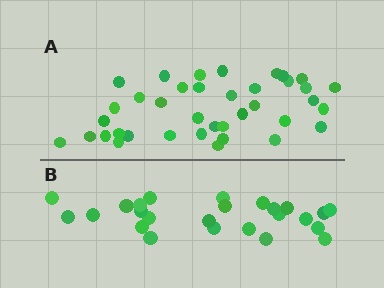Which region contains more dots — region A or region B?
Region A (the top region) has more dots.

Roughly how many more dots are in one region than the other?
Region A has approximately 15 more dots than region B.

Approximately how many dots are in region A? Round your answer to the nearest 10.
About 40 dots. (The exact count is 38, which rounds to 40.)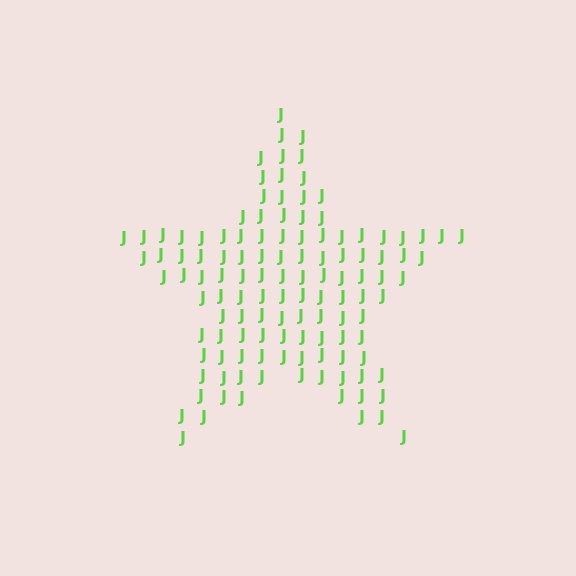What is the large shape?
The large shape is a star.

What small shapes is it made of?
It is made of small letter J's.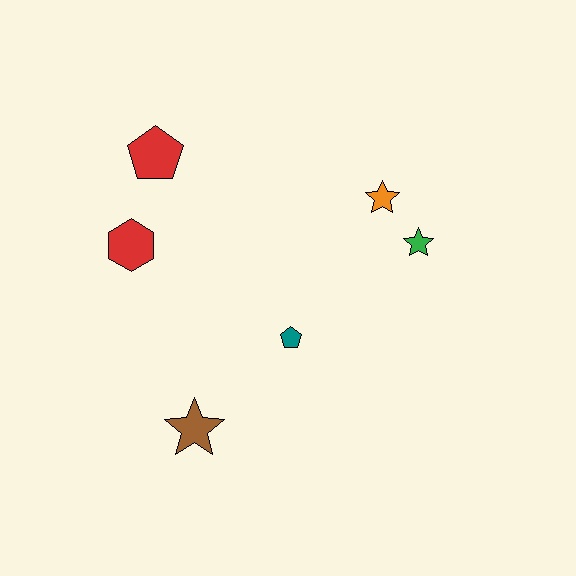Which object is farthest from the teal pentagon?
The red pentagon is farthest from the teal pentagon.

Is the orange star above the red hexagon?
Yes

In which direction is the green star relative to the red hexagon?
The green star is to the right of the red hexagon.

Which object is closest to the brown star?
The teal pentagon is closest to the brown star.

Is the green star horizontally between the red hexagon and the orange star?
No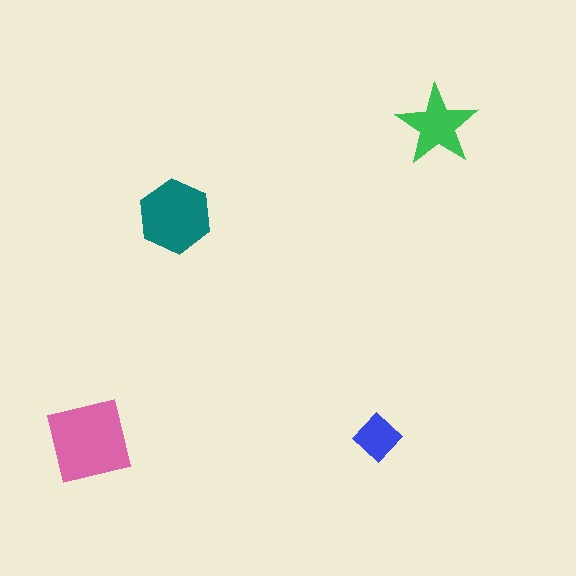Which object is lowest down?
The pink square is bottommost.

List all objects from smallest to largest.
The blue diamond, the green star, the teal hexagon, the pink square.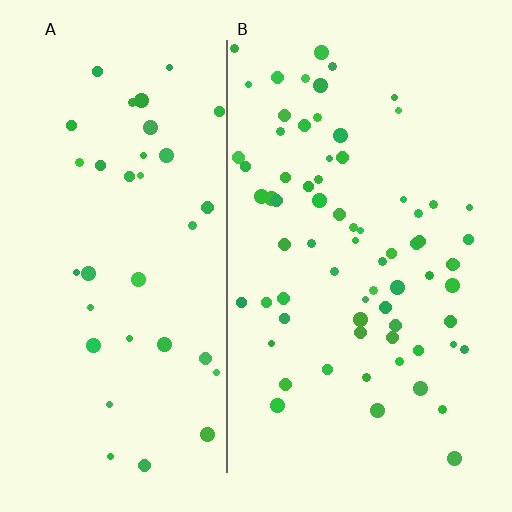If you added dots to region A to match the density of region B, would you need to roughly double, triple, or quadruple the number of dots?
Approximately double.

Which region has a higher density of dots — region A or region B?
B (the right).